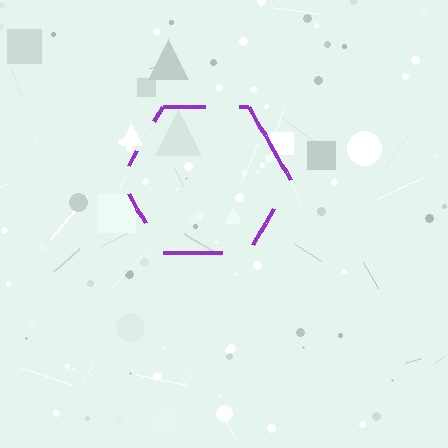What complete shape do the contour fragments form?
The contour fragments form a hexagon.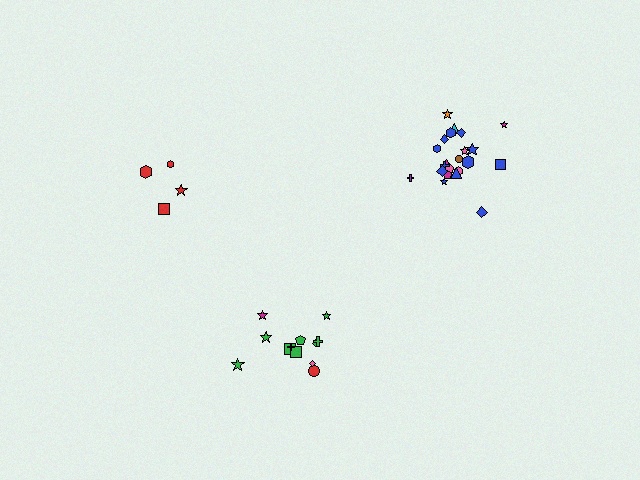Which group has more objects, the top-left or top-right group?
The top-right group.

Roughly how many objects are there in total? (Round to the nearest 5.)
Roughly 40 objects in total.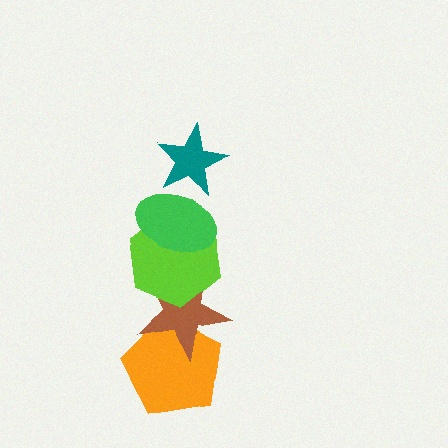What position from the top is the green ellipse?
The green ellipse is 2nd from the top.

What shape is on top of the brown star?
The lime hexagon is on top of the brown star.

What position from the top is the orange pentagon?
The orange pentagon is 5th from the top.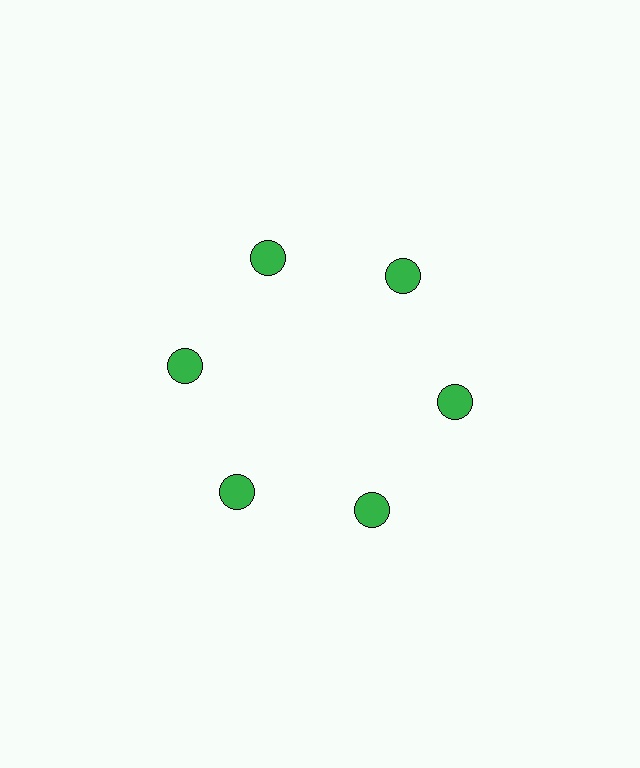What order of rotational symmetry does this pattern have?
This pattern has 6-fold rotational symmetry.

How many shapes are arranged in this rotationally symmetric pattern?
There are 6 shapes, arranged in 6 groups of 1.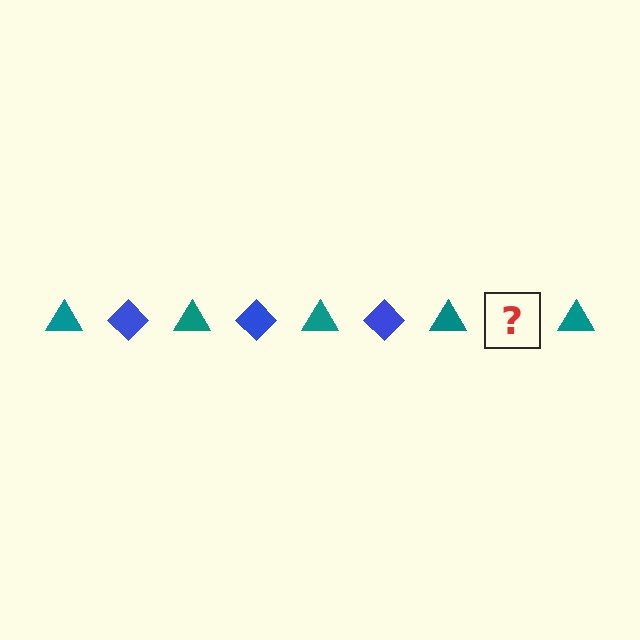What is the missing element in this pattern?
The missing element is a blue diamond.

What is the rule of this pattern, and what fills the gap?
The rule is that the pattern alternates between teal triangle and blue diamond. The gap should be filled with a blue diamond.